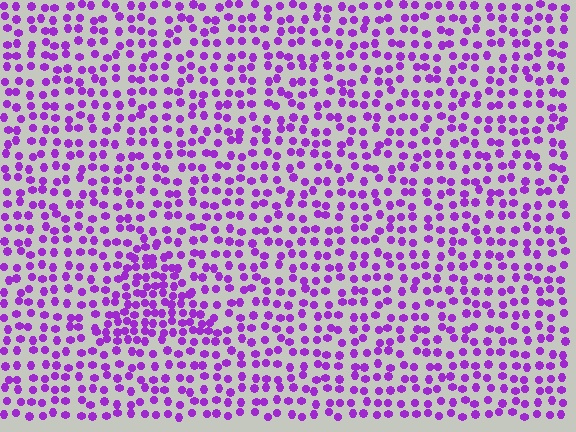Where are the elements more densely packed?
The elements are more densely packed inside the triangle boundary.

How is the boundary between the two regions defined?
The boundary is defined by a change in element density (approximately 1.8x ratio). All elements are the same color, size, and shape.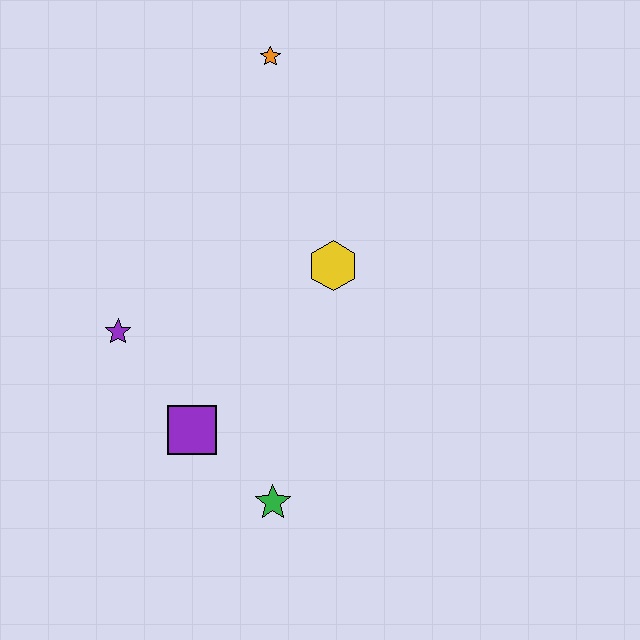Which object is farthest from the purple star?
The orange star is farthest from the purple star.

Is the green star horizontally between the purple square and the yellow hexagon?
Yes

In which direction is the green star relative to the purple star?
The green star is below the purple star.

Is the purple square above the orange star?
No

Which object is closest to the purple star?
The purple square is closest to the purple star.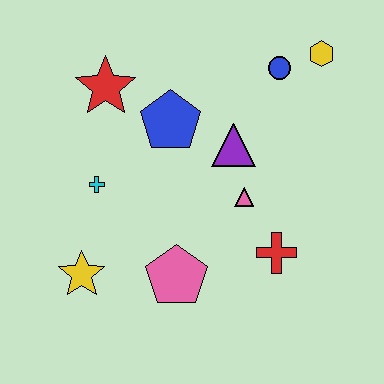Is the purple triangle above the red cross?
Yes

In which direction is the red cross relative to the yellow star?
The red cross is to the right of the yellow star.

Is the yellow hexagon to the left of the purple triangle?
No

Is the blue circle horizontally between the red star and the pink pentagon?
No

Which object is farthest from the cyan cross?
The yellow hexagon is farthest from the cyan cross.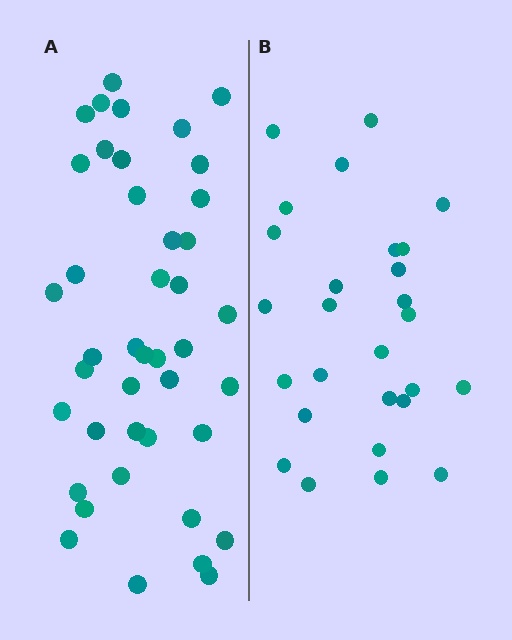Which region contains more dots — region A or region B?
Region A (the left region) has more dots.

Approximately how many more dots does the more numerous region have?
Region A has approximately 15 more dots than region B.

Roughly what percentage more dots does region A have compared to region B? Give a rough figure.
About 55% more.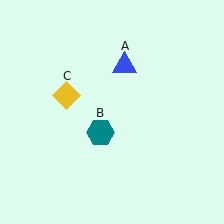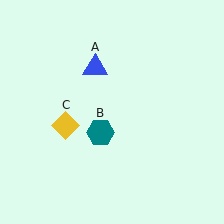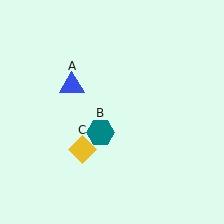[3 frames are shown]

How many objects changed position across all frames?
2 objects changed position: blue triangle (object A), yellow diamond (object C).